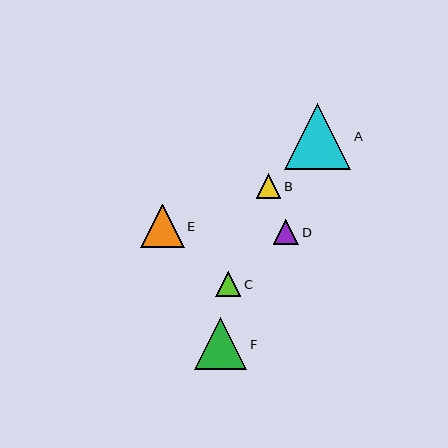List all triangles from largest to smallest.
From largest to smallest: A, F, E, D, C, B.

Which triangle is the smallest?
Triangle B is the smallest with a size of approximately 25 pixels.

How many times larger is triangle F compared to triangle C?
Triangle F is approximately 2.1 times the size of triangle C.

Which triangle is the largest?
Triangle A is the largest with a size of approximately 66 pixels.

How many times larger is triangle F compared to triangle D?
Triangle F is approximately 2.1 times the size of triangle D.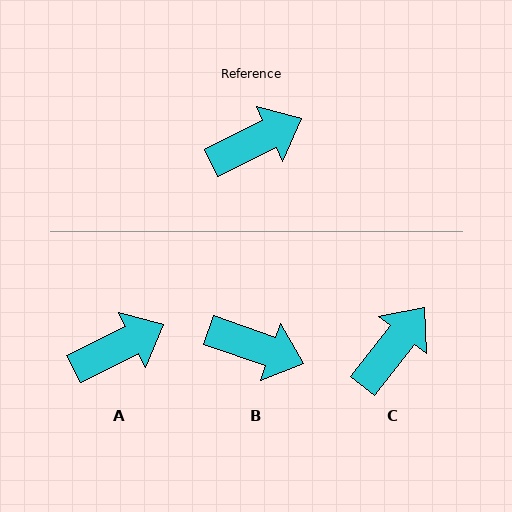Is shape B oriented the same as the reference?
No, it is off by about 46 degrees.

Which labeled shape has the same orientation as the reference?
A.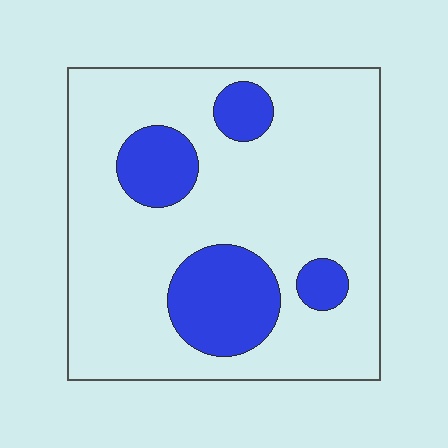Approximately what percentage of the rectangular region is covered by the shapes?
Approximately 20%.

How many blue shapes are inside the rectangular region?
4.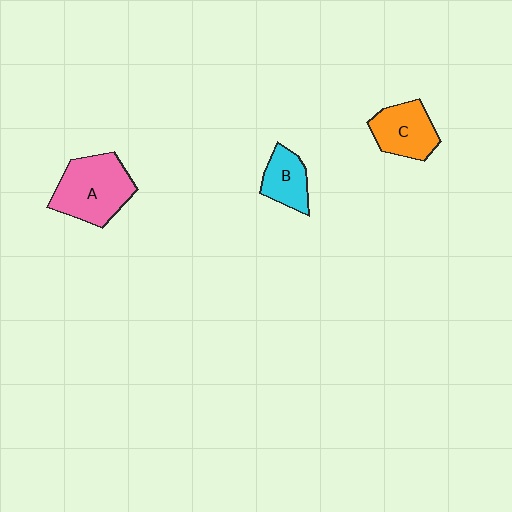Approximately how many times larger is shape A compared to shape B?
Approximately 1.9 times.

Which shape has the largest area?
Shape A (pink).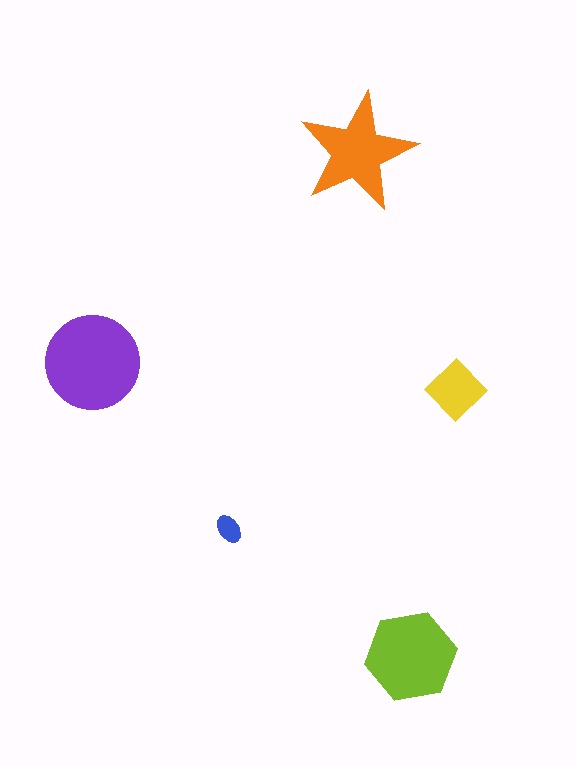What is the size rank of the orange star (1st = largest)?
3rd.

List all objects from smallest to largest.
The blue ellipse, the yellow diamond, the orange star, the lime hexagon, the purple circle.